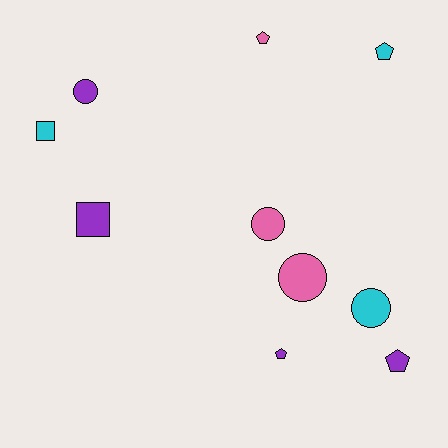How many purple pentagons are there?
There are 2 purple pentagons.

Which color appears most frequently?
Purple, with 4 objects.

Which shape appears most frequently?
Pentagon, with 4 objects.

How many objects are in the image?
There are 10 objects.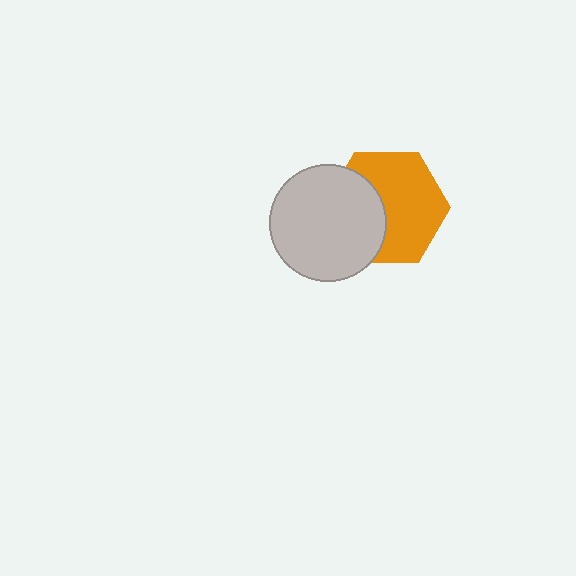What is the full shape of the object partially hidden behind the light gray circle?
The partially hidden object is an orange hexagon.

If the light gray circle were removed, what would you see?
You would see the complete orange hexagon.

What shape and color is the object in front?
The object in front is a light gray circle.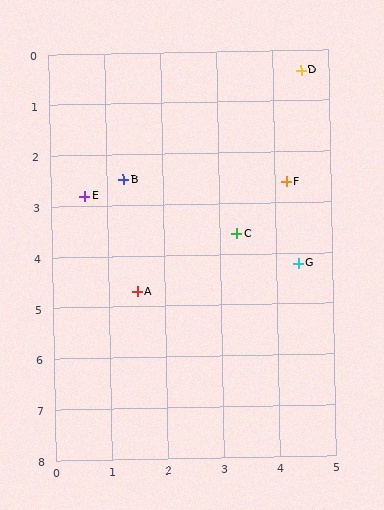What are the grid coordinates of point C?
Point C is at approximately (3.3, 3.6).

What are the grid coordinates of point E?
Point E is at approximately (0.6, 2.8).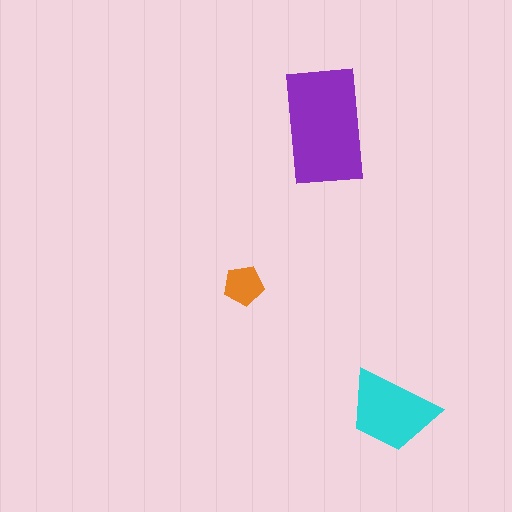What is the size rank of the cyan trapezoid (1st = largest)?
2nd.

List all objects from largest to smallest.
The purple rectangle, the cyan trapezoid, the orange pentagon.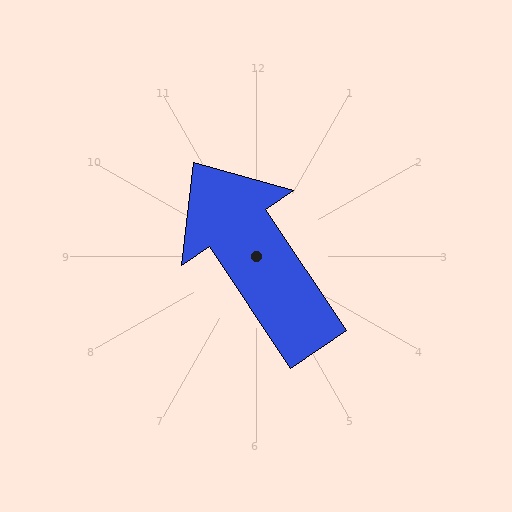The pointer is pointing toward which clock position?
Roughly 11 o'clock.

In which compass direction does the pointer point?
Northwest.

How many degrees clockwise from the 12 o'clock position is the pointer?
Approximately 326 degrees.